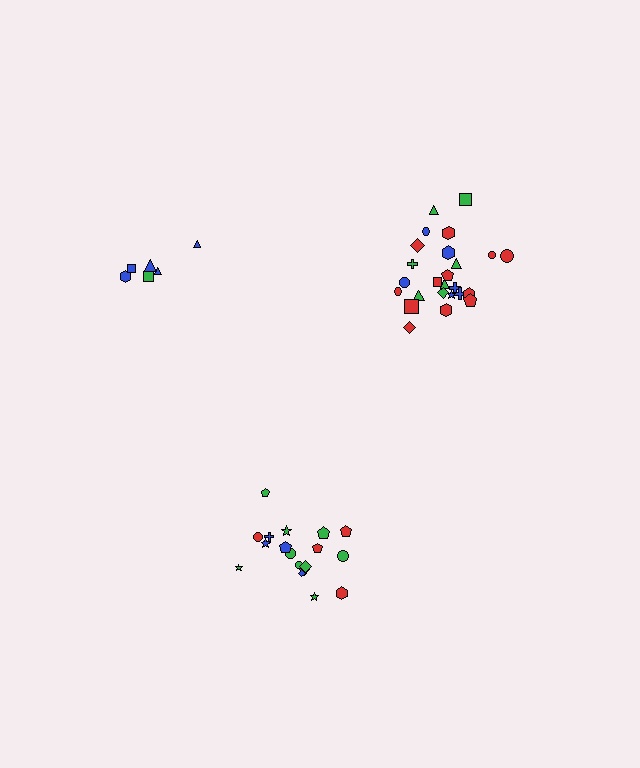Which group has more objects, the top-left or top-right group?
The top-right group.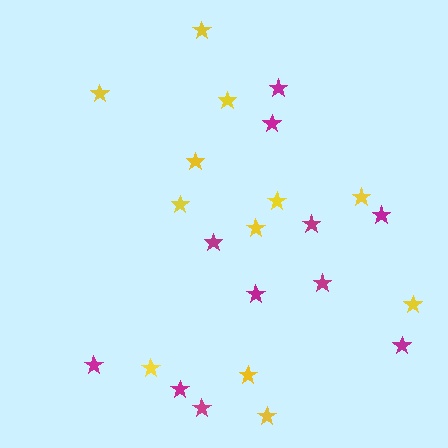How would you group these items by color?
There are 2 groups: one group of magenta stars (11) and one group of yellow stars (12).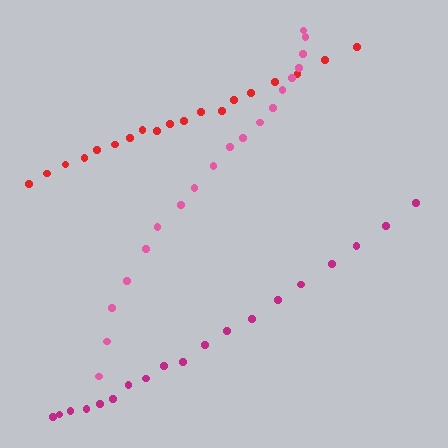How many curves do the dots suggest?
There are 3 distinct paths.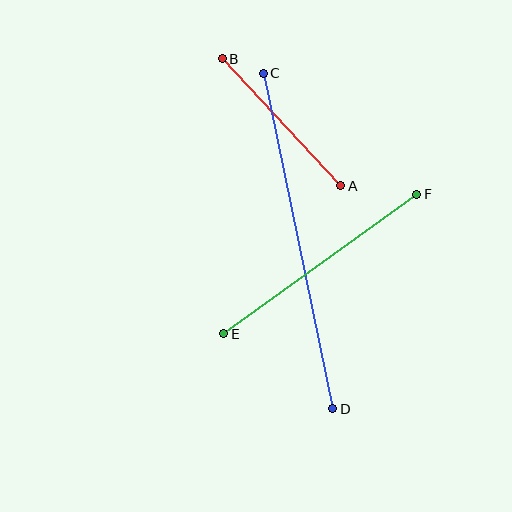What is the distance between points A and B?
The distance is approximately 173 pixels.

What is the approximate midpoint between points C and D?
The midpoint is at approximately (298, 241) pixels.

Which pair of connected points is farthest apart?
Points C and D are farthest apart.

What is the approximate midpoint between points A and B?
The midpoint is at approximately (282, 122) pixels.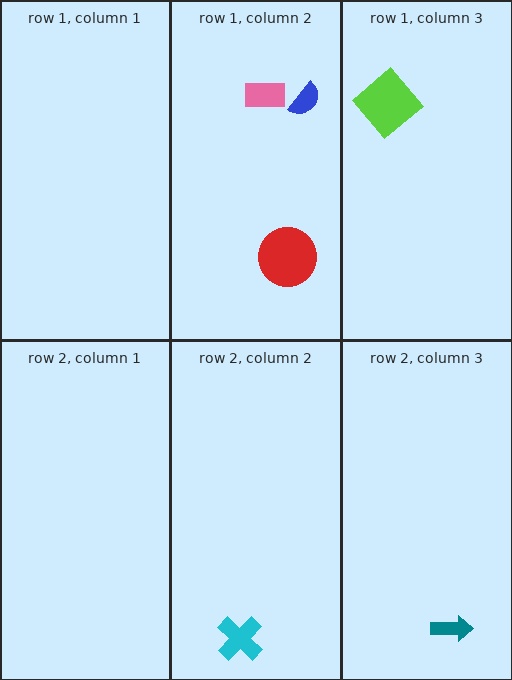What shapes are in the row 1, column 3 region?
The lime diamond.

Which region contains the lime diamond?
The row 1, column 3 region.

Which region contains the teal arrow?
The row 2, column 3 region.